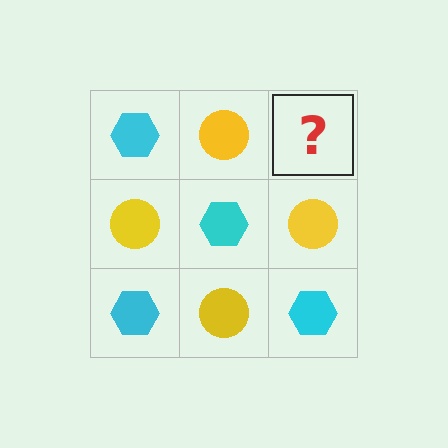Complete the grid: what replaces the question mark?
The question mark should be replaced with a cyan hexagon.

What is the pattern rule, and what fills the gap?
The rule is that it alternates cyan hexagon and yellow circle in a checkerboard pattern. The gap should be filled with a cyan hexagon.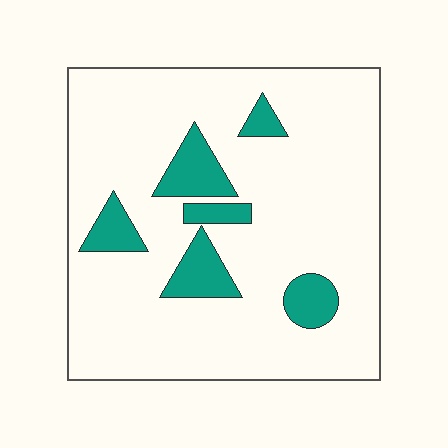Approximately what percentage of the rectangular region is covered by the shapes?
Approximately 15%.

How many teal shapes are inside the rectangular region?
6.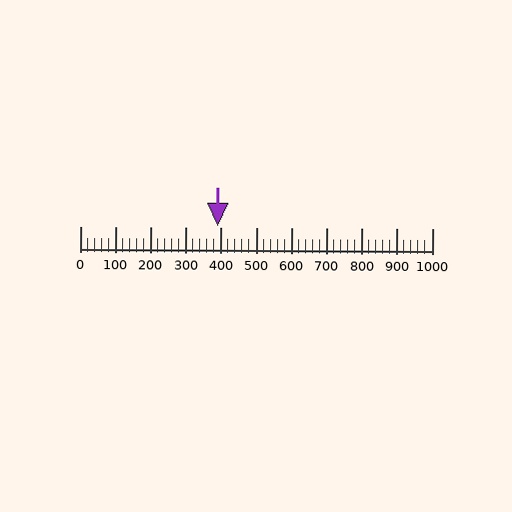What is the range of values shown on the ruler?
The ruler shows values from 0 to 1000.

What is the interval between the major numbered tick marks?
The major tick marks are spaced 100 units apart.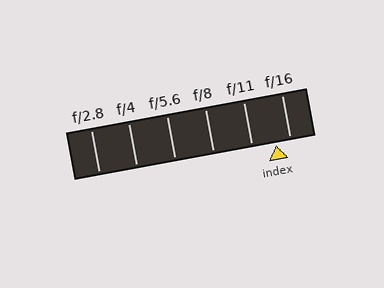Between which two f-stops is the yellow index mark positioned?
The index mark is between f/11 and f/16.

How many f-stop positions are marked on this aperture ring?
There are 6 f-stop positions marked.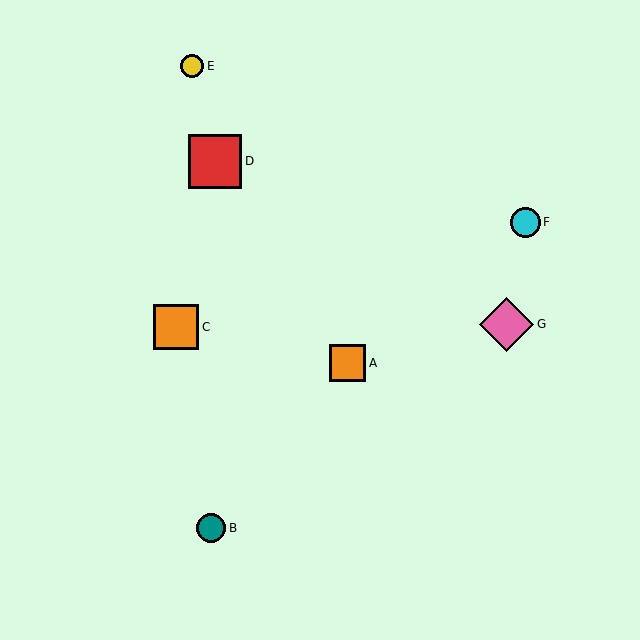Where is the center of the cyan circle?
The center of the cyan circle is at (525, 222).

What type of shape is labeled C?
Shape C is an orange square.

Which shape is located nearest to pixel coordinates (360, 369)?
The orange square (labeled A) at (347, 363) is nearest to that location.